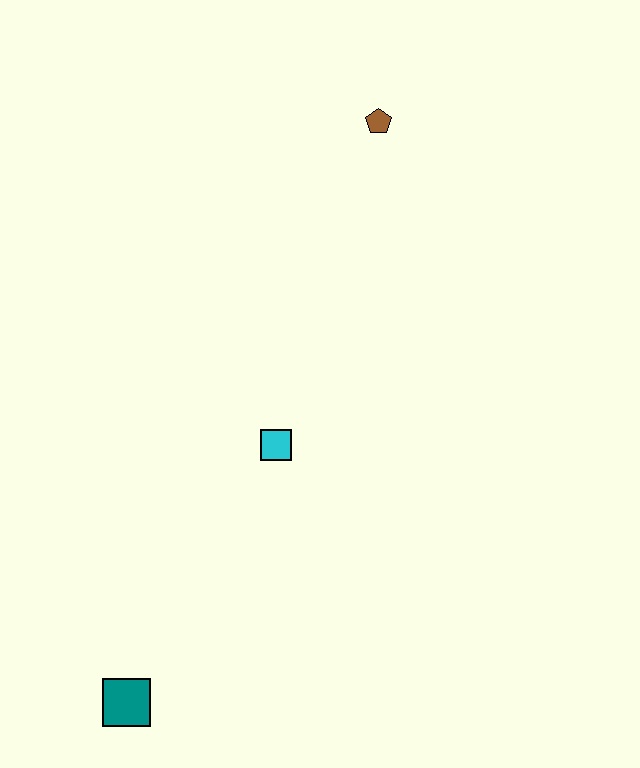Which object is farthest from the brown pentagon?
The teal square is farthest from the brown pentagon.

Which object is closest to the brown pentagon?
The cyan square is closest to the brown pentagon.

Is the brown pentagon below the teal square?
No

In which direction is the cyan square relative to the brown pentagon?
The cyan square is below the brown pentagon.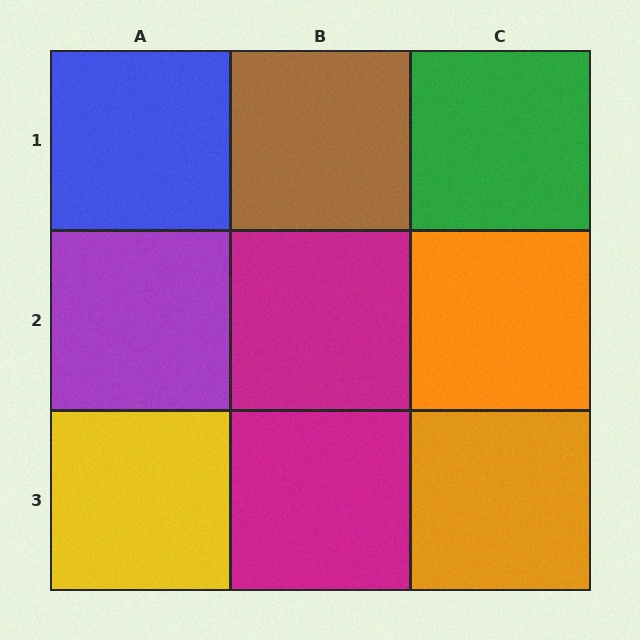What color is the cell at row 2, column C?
Orange.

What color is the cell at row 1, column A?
Blue.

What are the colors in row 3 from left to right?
Yellow, magenta, orange.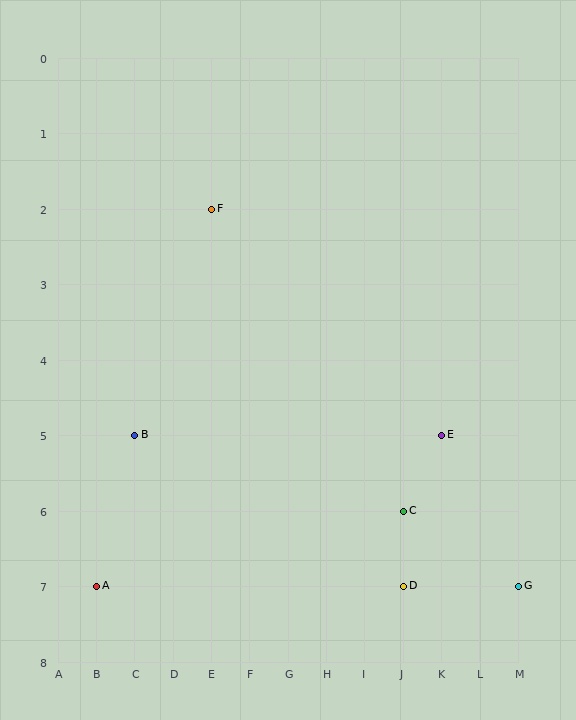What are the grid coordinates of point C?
Point C is at grid coordinates (J, 6).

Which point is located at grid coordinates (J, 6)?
Point C is at (J, 6).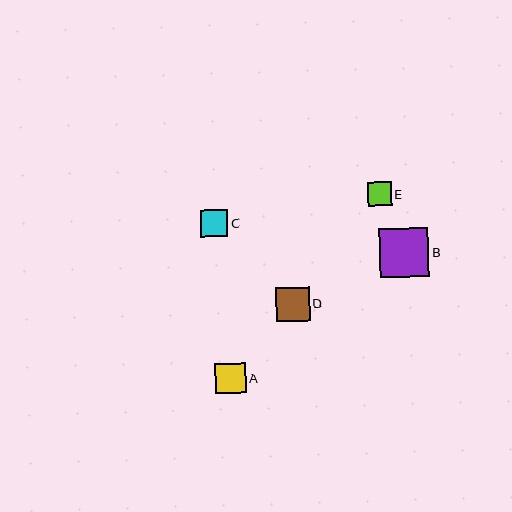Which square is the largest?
Square B is the largest with a size of approximately 49 pixels.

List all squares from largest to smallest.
From largest to smallest: B, D, A, C, E.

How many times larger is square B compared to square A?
Square B is approximately 1.6 times the size of square A.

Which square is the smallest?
Square E is the smallest with a size of approximately 24 pixels.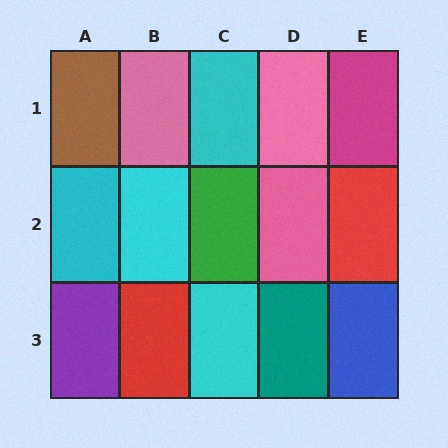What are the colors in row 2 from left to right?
Cyan, cyan, green, pink, red.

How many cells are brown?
1 cell is brown.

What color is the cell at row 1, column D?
Pink.